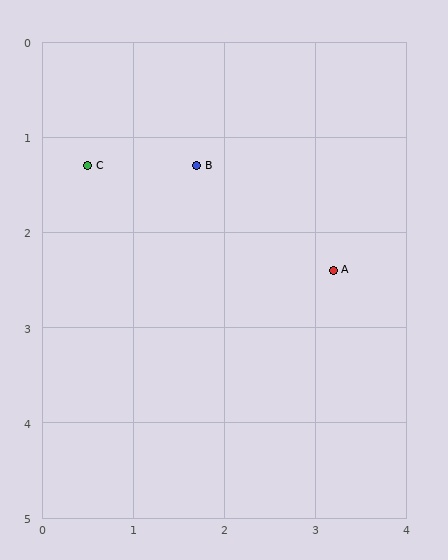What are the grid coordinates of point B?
Point B is at approximately (1.7, 1.3).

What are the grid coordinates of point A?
Point A is at approximately (3.2, 2.4).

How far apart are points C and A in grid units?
Points C and A are about 2.9 grid units apart.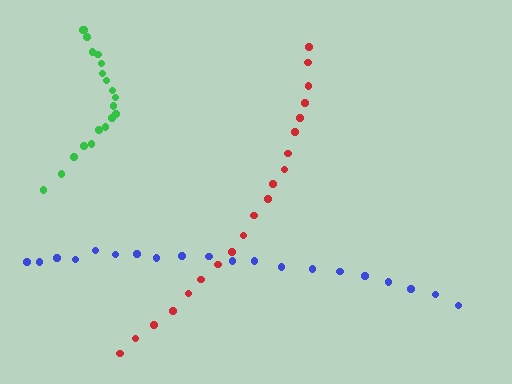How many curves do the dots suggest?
There are 3 distinct paths.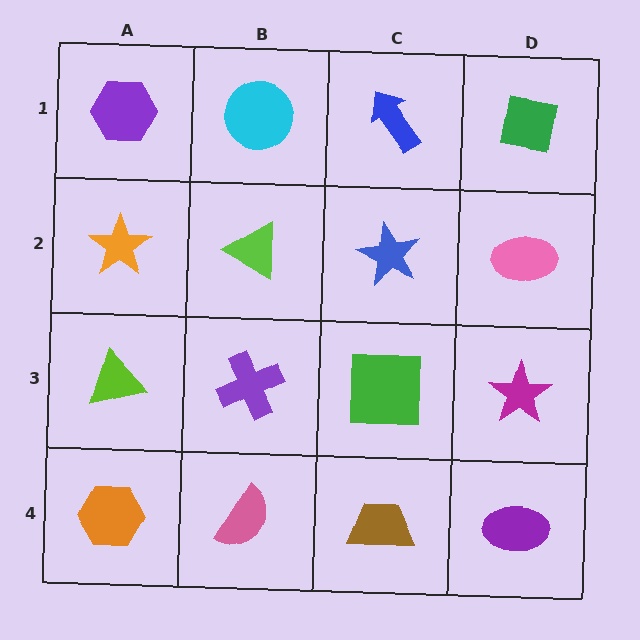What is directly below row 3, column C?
A brown trapezoid.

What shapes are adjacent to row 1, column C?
A blue star (row 2, column C), a cyan circle (row 1, column B), a green square (row 1, column D).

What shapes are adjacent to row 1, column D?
A pink ellipse (row 2, column D), a blue arrow (row 1, column C).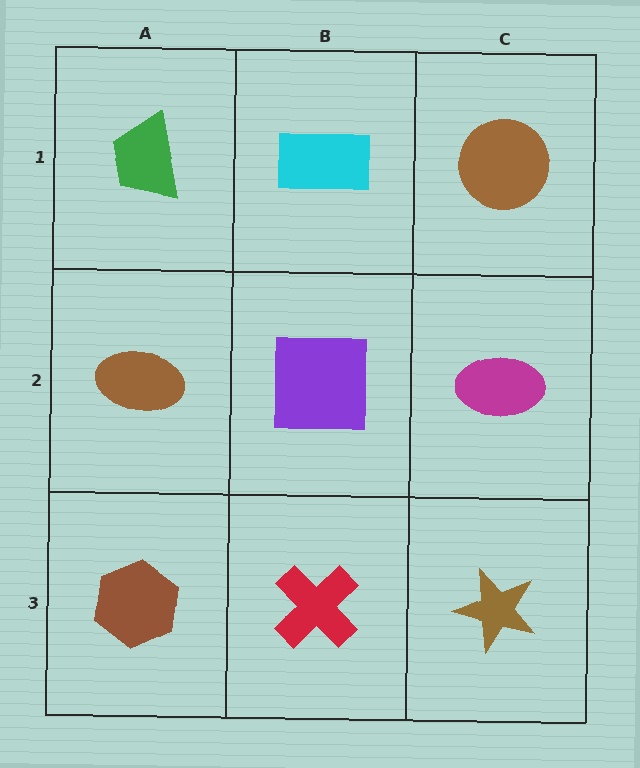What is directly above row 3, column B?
A purple square.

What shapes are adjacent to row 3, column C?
A magenta ellipse (row 2, column C), a red cross (row 3, column B).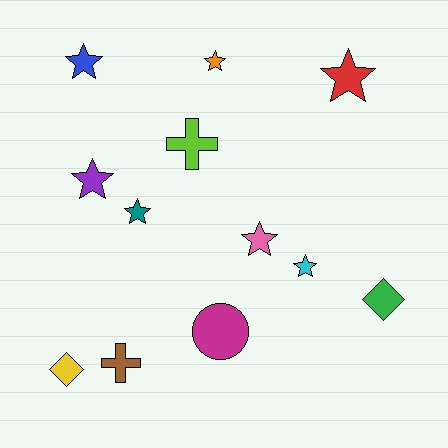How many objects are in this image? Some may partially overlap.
There are 12 objects.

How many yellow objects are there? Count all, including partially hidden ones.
There is 1 yellow object.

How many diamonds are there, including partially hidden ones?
There are 2 diamonds.